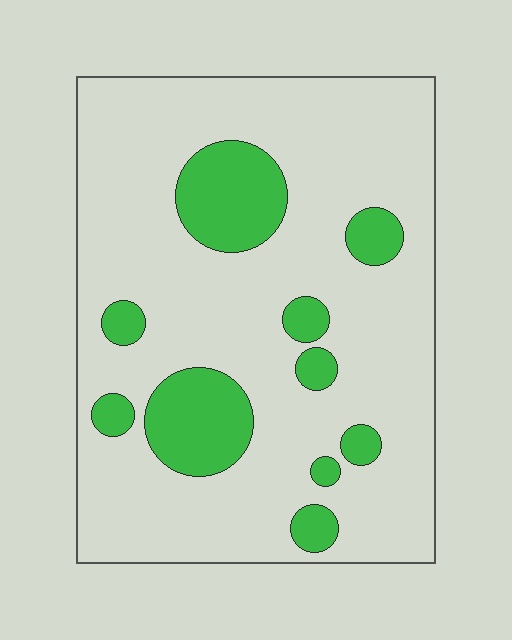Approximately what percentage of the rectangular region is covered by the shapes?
Approximately 20%.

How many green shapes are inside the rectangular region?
10.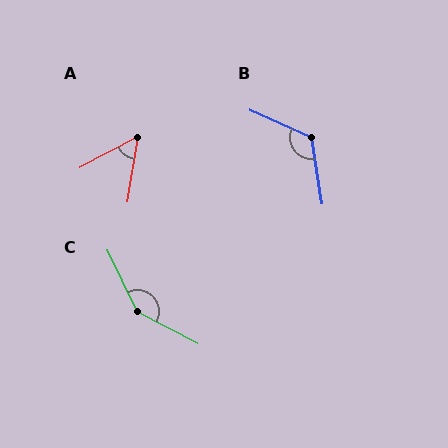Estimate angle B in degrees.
Approximately 123 degrees.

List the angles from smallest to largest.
A (53°), B (123°), C (143°).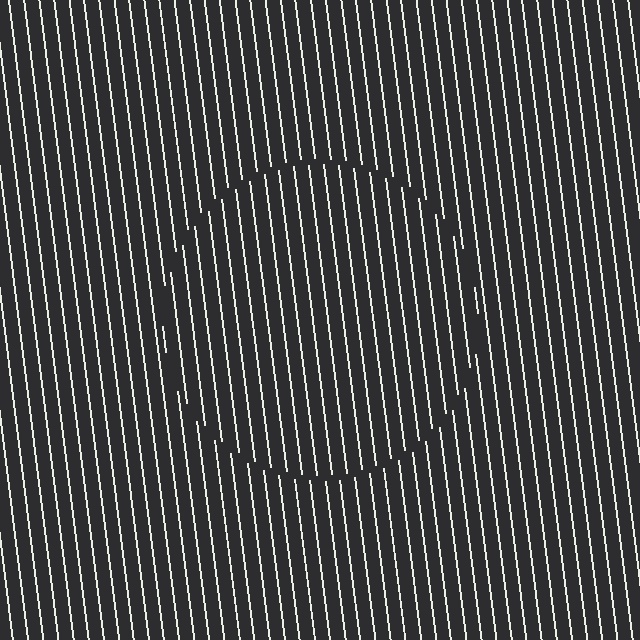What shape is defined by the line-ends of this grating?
An illusory circle. The interior of the shape contains the same grating, shifted by half a period — the contour is defined by the phase discontinuity where line-ends from the inner and outer gratings abut.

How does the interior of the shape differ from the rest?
The interior of the shape contains the same grating, shifted by half a period — the contour is defined by the phase discontinuity where line-ends from the inner and outer gratings abut.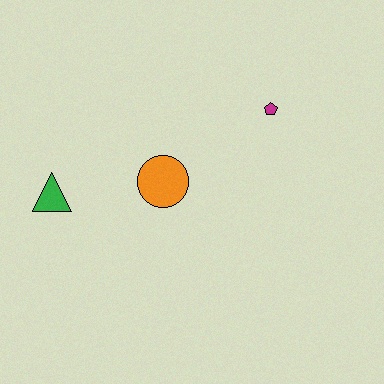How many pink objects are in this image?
There are no pink objects.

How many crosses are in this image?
There are no crosses.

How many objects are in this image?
There are 3 objects.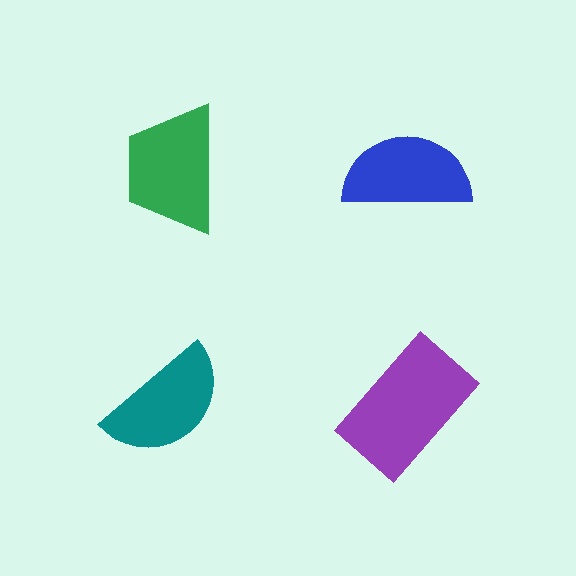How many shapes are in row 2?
2 shapes.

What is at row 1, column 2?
A blue semicircle.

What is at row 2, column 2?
A purple rectangle.